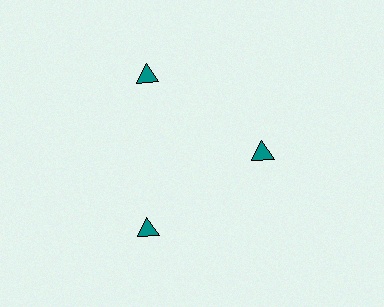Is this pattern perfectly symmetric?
No. The 3 teal triangles are arranged in a ring, but one element near the 3 o'clock position is pulled inward toward the center, breaking the 3-fold rotational symmetry.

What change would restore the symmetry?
The symmetry would be restored by moving it outward, back onto the ring so that all 3 triangles sit at equal angles and equal distance from the center.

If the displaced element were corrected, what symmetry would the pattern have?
It would have 3-fold rotational symmetry — the pattern would map onto itself every 120 degrees.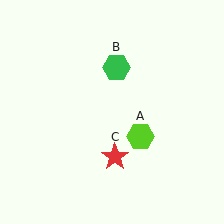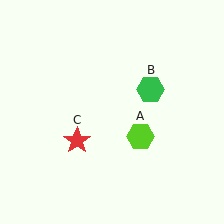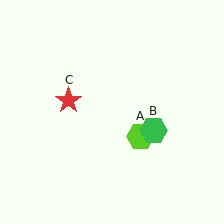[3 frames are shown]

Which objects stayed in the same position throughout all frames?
Lime hexagon (object A) remained stationary.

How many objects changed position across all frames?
2 objects changed position: green hexagon (object B), red star (object C).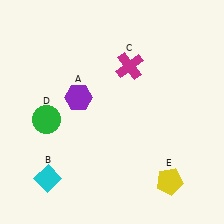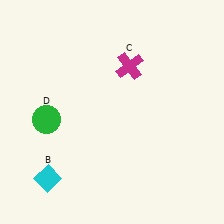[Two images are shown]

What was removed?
The yellow pentagon (E), the purple hexagon (A) were removed in Image 2.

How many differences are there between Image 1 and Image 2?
There are 2 differences between the two images.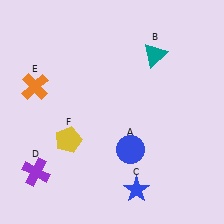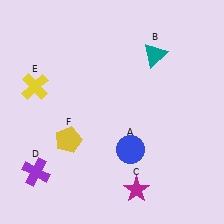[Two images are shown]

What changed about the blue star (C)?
In Image 1, C is blue. In Image 2, it changed to magenta.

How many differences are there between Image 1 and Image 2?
There are 2 differences between the two images.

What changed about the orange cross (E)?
In Image 1, E is orange. In Image 2, it changed to yellow.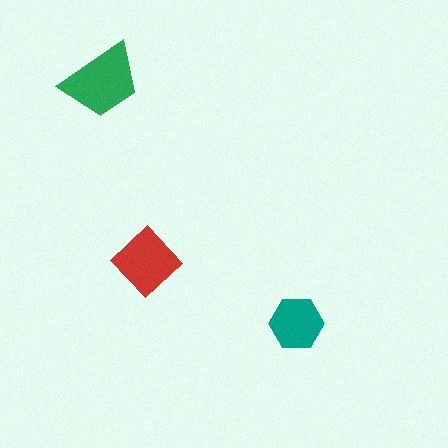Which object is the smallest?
The teal hexagon.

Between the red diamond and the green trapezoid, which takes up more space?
The green trapezoid.